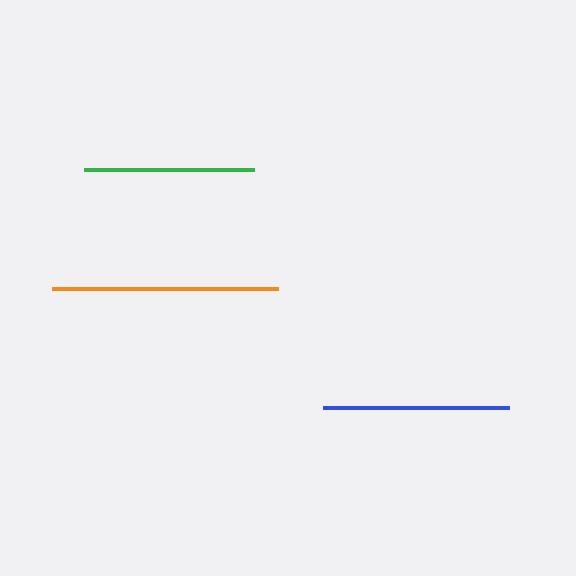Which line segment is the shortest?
The green line is the shortest at approximately 170 pixels.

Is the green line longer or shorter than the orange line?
The orange line is longer than the green line.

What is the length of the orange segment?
The orange segment is approximately 226 pixels long.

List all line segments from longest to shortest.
From longest to shortest: orange, blue, green.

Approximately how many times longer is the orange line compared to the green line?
The orange line is approximately 1.3 times the length of the green line.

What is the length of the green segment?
The green segment is approximately 170 pixels long.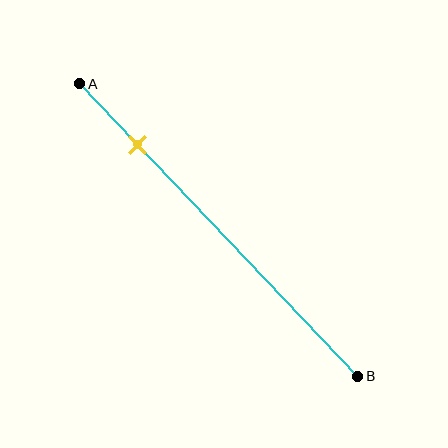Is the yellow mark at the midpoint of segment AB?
No, the mark is at about 20% from A, not at the 50% midpoint.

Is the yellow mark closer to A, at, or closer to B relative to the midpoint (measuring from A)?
The yellow mark is closer to point A than the midpoint of segment AB.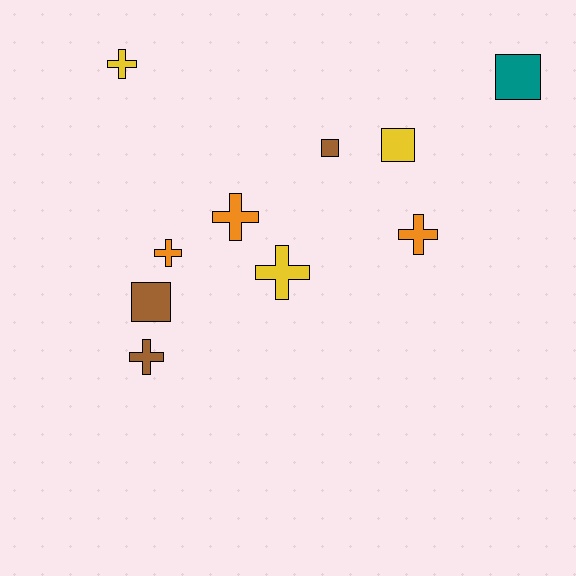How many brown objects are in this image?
There are 3 brown objects.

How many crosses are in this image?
There are 6 crosses.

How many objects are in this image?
There are 10 objects.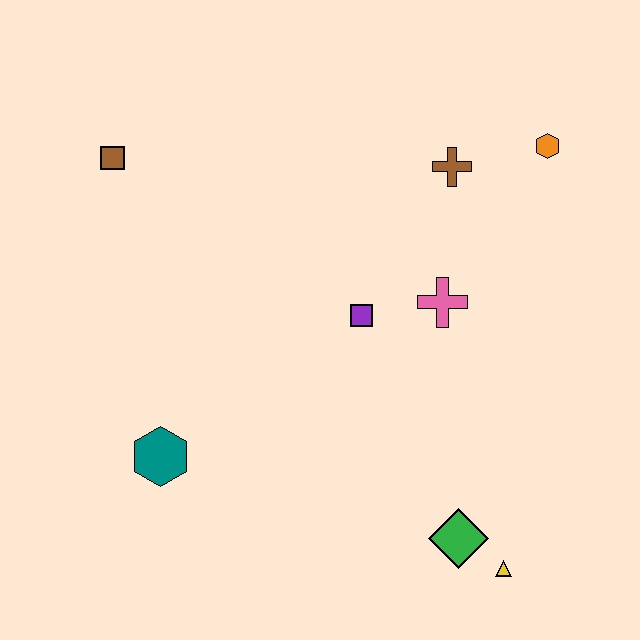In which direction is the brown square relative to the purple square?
The brown square is to the left of the purple square.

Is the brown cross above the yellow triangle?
Yes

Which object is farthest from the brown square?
The yellow triangle is farthest from the brown square.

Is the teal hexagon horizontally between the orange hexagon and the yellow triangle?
No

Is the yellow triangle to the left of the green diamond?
No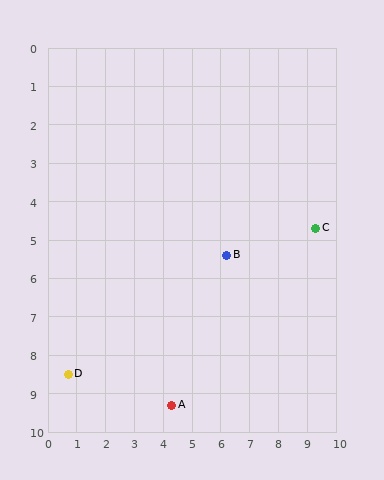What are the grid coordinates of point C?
Point C is at approximately (9.3, 4.7).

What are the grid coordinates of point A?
Point A is at approximately (4.3, 9.3).